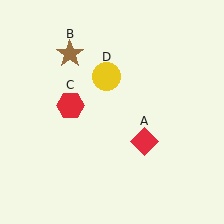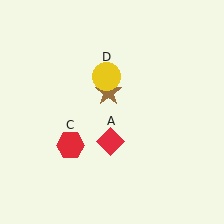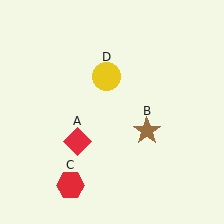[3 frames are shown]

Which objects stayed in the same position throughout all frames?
Yellow circle (object D) remained stationary.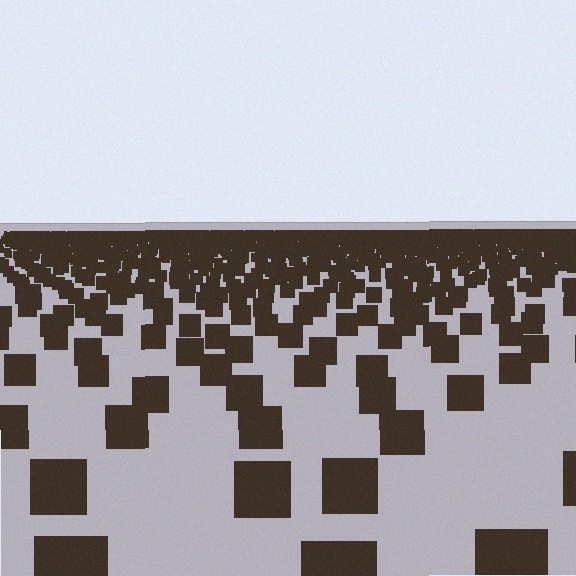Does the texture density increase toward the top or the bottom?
Density increases toward the top.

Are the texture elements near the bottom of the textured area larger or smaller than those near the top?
Larger. Near the bottom, elements are closer to the viewer and appear at a bigger on-screen size.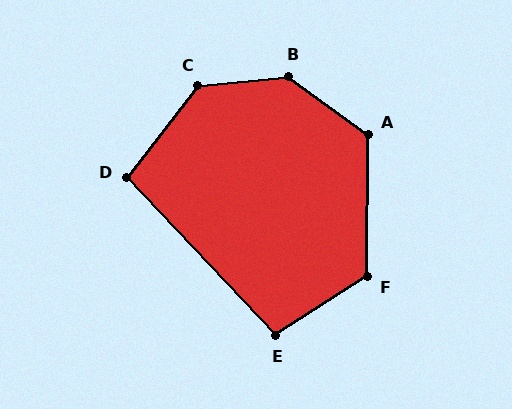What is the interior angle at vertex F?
Approximately 123 degrees (obtuse).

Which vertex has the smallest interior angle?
D, at approximately 99 degrees.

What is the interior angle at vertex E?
Approximately 101 degrees (obtuse).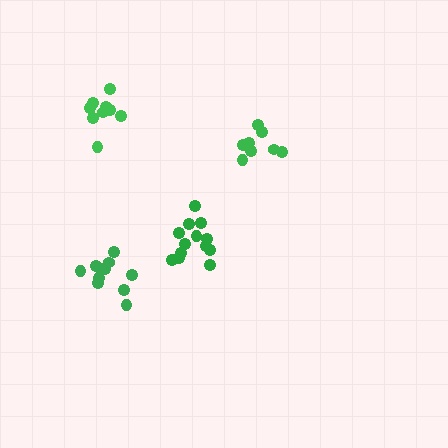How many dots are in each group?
Group 1: 11 dots, Group 2: 9 dots, Group 3: 13 dots, Group 4: 8 dots (41 total).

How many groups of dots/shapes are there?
There are 4 groups.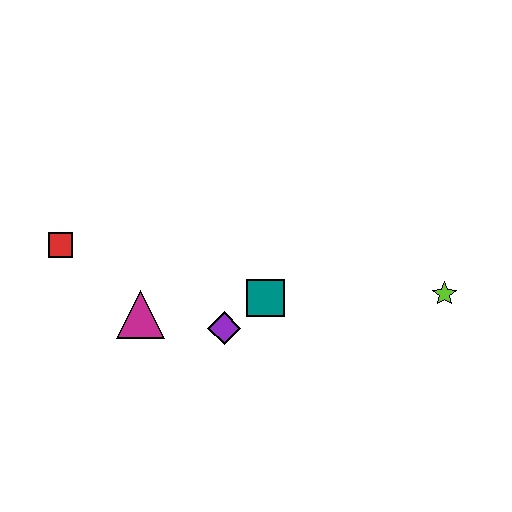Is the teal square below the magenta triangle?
No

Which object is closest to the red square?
The magenta triangle is closest to the red square.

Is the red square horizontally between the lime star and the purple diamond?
No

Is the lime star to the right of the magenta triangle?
Yes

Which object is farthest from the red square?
The lime star is farthest from the red square.